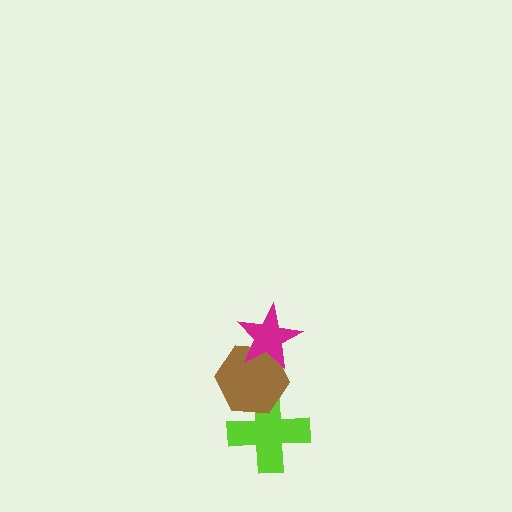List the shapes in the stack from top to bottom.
From top to bottom: the magenta star, the brown hexagon, the lime cross.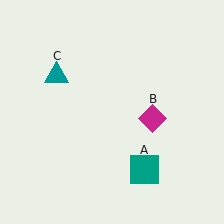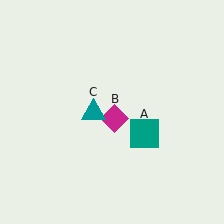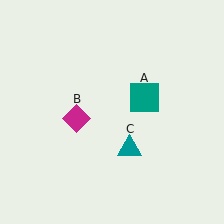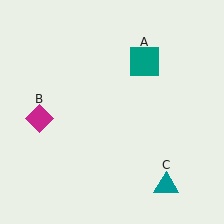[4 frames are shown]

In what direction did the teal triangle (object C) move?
The teal triangle (object C) moved down and to the right.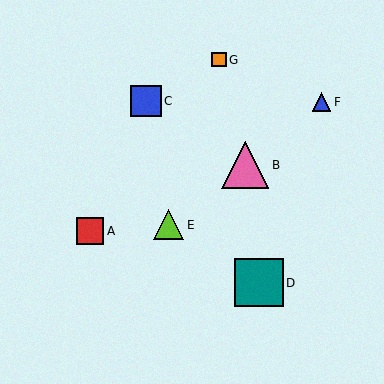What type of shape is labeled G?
Shape G is an orange square.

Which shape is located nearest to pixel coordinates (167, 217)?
The lime triangle (labeled E) at (169, 225) is nearest to that location.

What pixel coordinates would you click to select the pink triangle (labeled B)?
Click at (245, 165) to select the pink triangle B.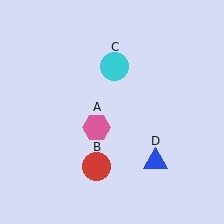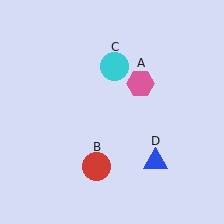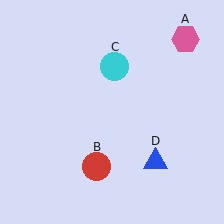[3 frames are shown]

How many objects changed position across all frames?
1 object changed position: pink hexagon (object A).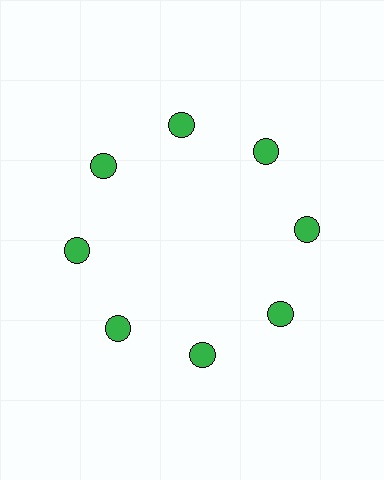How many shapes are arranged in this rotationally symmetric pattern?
There are 8 shapes, arranged in 8 groups of 1.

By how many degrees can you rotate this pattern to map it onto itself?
The pattern maps onto itself every 45 degrees of rotation.